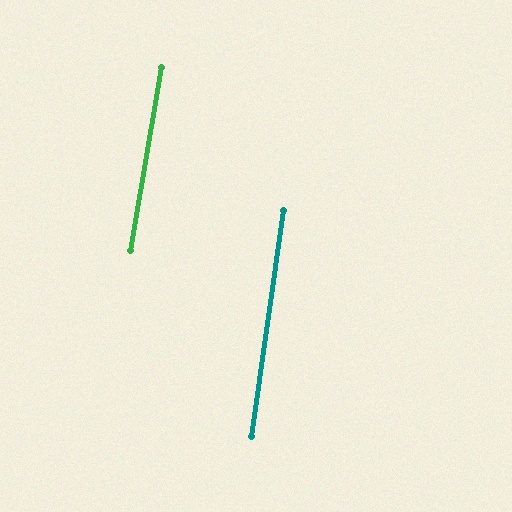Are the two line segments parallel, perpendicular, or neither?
Parallel — their directions differ by only 1.8°.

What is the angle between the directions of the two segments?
Approximately 2 degrees.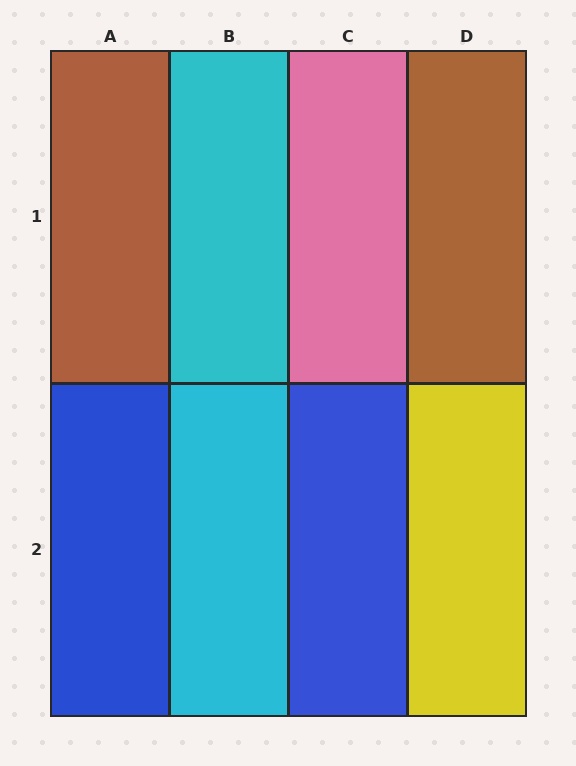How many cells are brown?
2 cells are brown.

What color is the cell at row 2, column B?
Cyan.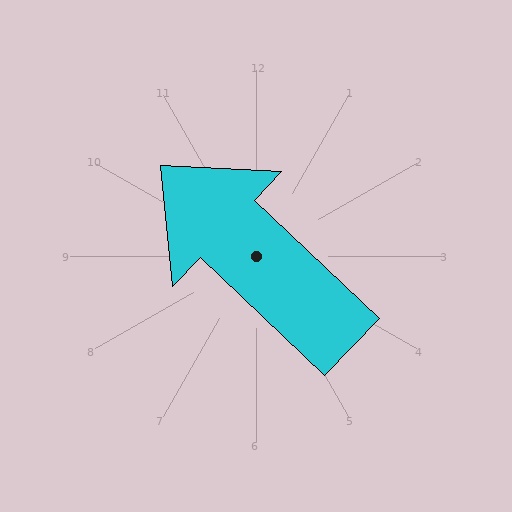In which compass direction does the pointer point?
Northwest.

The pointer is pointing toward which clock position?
Roughly 10 o'clock.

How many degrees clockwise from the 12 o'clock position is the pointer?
Approximately 313 degrees.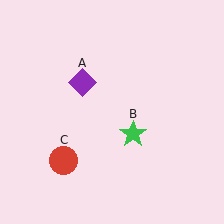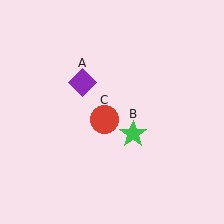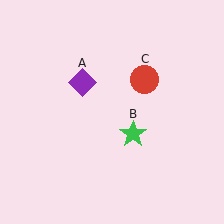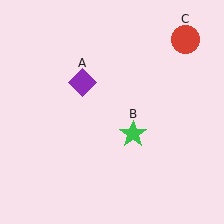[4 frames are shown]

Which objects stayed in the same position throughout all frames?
Purple diamond (object A) and green star (object B) remained stationary.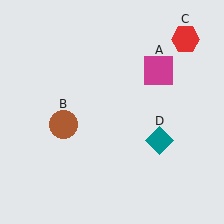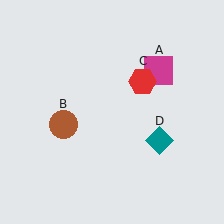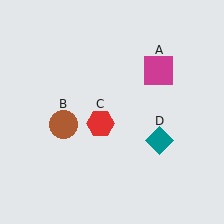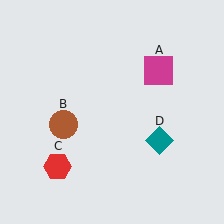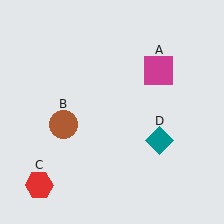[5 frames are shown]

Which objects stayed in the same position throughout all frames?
Magenta square (object A) and brown circle (object B) and teal diamond (object D) remained stationary.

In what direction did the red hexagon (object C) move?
The red hexagon (object C) moved down and to the left.